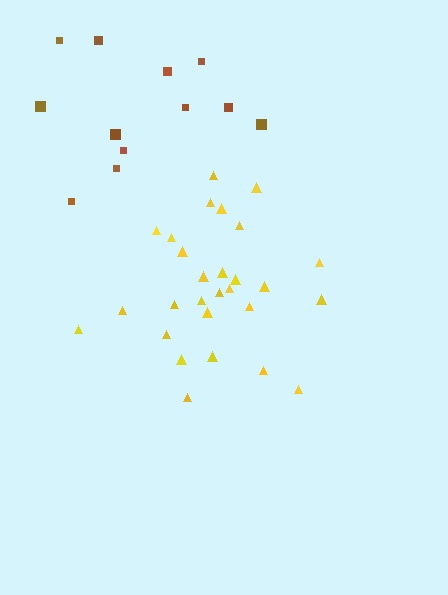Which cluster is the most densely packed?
Yellow.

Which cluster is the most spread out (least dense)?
Brown.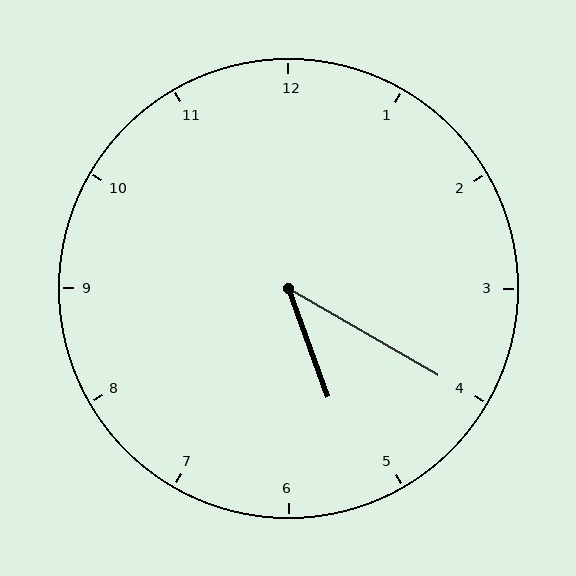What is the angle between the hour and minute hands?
Approximately 40 degrees.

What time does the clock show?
5:20.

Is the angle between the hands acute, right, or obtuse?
It is acute.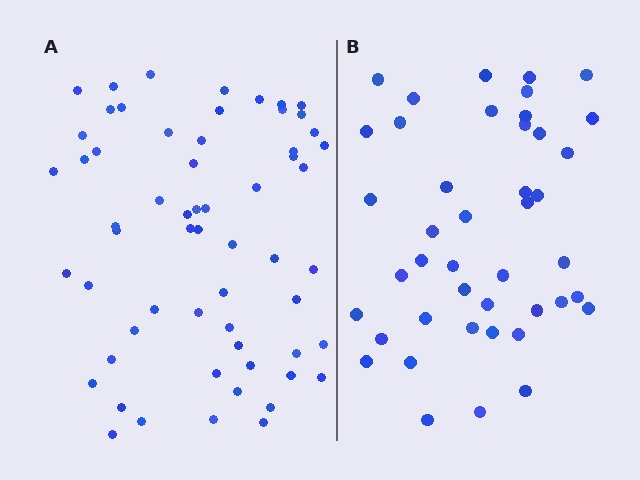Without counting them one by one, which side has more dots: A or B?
Region A (the left region) has more dots.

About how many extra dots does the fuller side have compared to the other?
Region A has approximately 15 more dots than region B.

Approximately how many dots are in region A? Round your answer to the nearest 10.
About 60 dots.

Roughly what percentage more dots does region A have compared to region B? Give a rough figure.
About 40% more.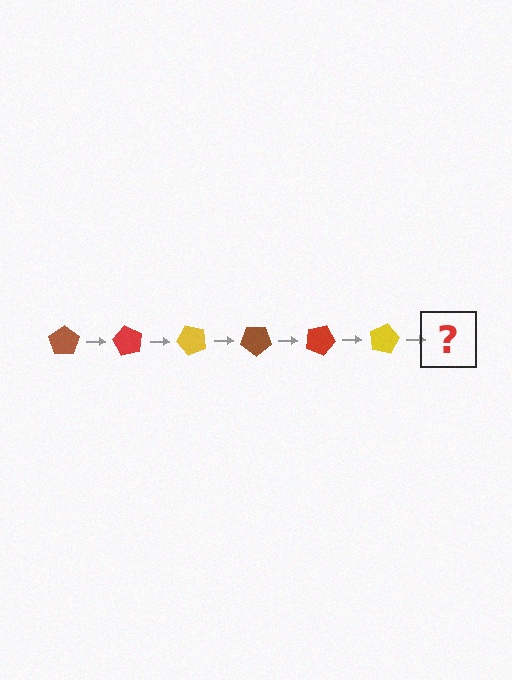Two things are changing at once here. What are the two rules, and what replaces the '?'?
The two rules are that it rotates 60 degrees each step and the color cycles through brown, red, and yellow. The '?' should be a brown pentagon, rotated 360 degrees from the start.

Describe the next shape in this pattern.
It should be a brown pentagon, rotated 360 degrees from the start.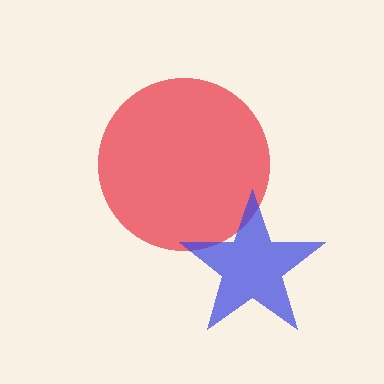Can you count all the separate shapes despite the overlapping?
Yes, there are 2 separate shapes.